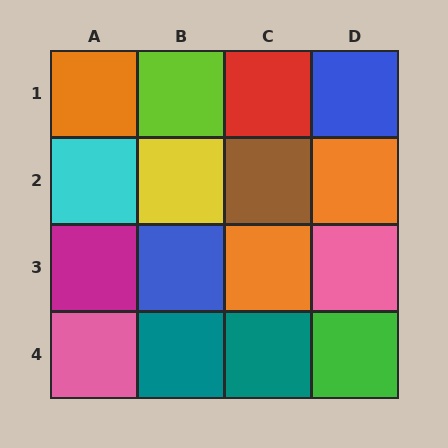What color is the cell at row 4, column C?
Teal.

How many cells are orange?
3 cells are orange.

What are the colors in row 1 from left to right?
Orange, lime, red, blue.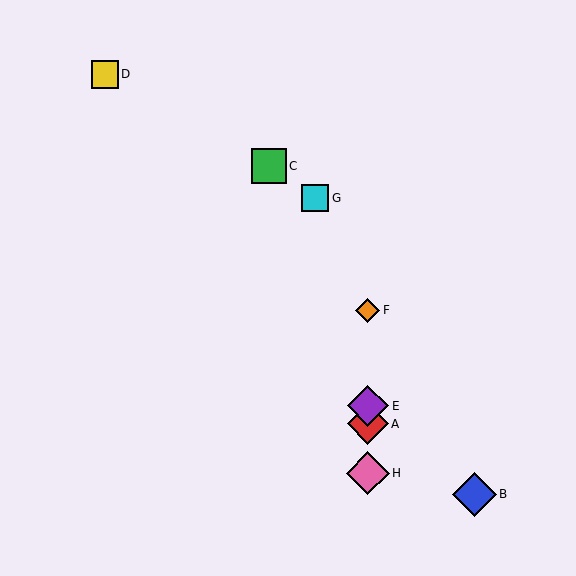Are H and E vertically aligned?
Yes, both are at x≈368.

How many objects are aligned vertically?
4 objects (A, E, F, H) are aligned vertically.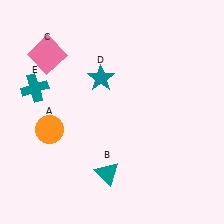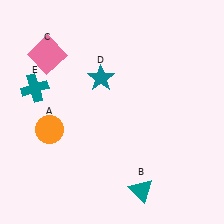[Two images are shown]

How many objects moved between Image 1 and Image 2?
1 object moved between the two images.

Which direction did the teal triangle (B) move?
The teal triangle (B) moved right.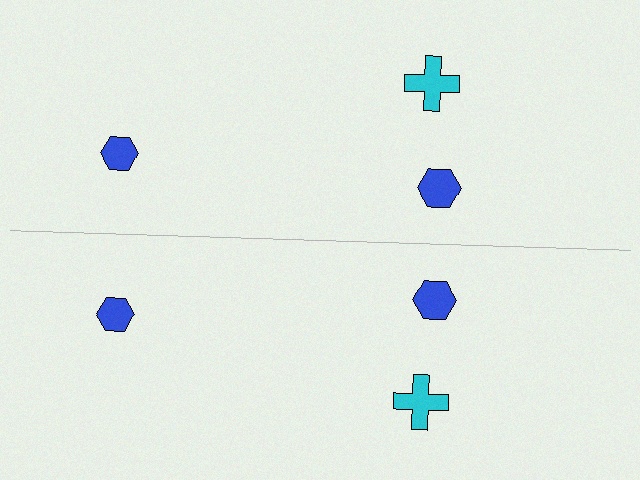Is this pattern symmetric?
Yes, this pattern has bilateral (reflection) symmetry.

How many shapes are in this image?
There are 6 shapes in this image.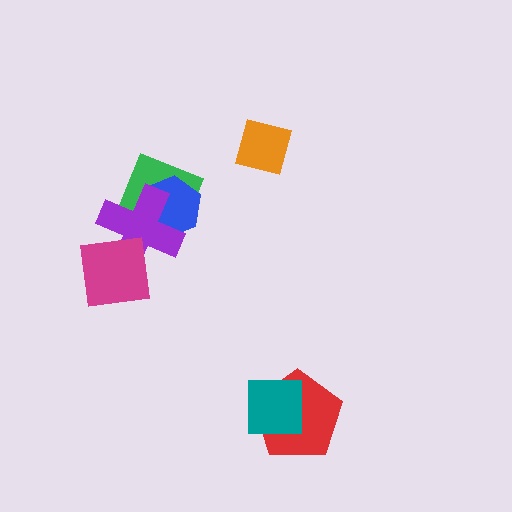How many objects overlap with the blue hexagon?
2 objects overlap with the blue hexagon.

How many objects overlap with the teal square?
1 object overlaps with the teal square.